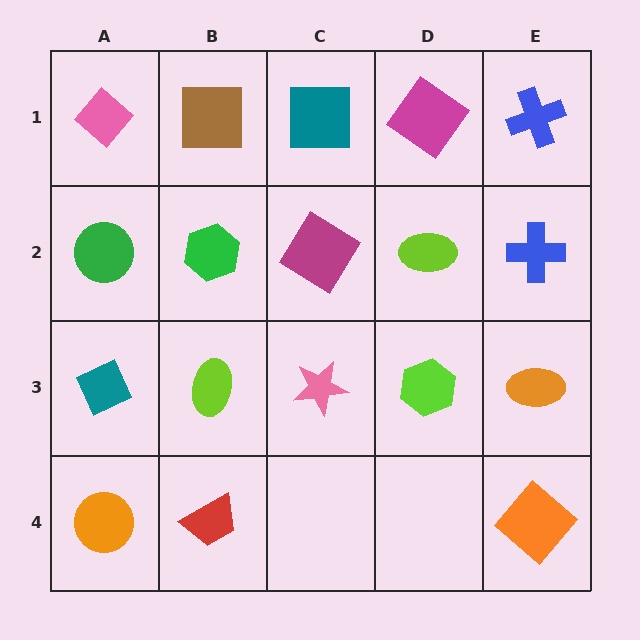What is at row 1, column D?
A magenta diamond.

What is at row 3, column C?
A pink star.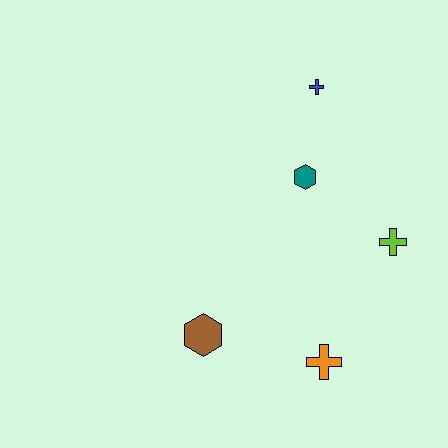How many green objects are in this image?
There are no green objects.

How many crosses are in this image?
There are 3 crosses.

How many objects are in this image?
There are 5 objects.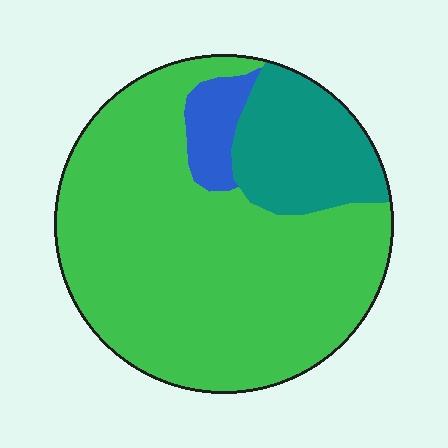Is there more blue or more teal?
Teal.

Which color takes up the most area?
Green, at roughly 75%.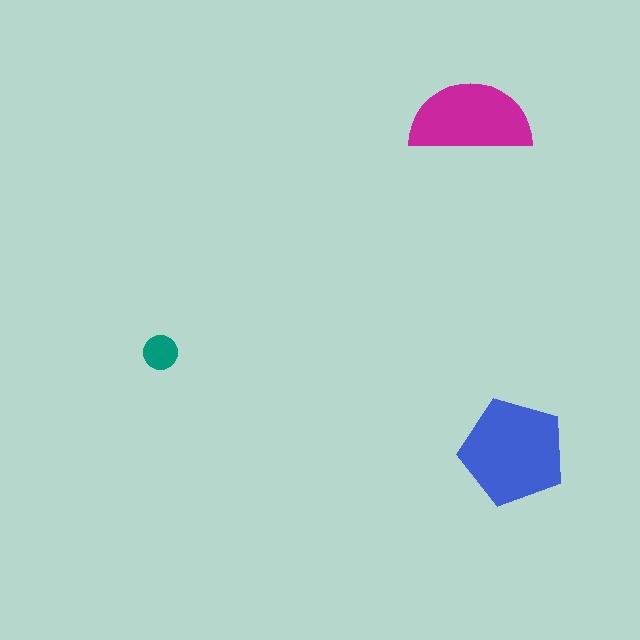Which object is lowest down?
The blue pentagon is bottommost.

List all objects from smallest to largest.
The teal circle, the magenta semicircle, the blue pentagon.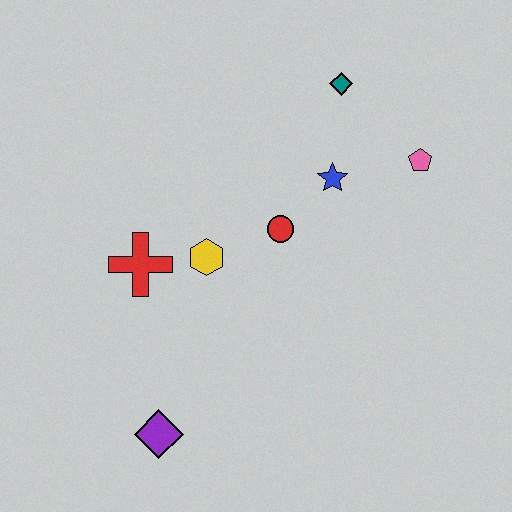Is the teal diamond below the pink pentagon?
No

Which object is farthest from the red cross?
The pink pentagon is farthest from the red cross.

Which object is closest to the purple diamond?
The red cross is closest to the purple diamond.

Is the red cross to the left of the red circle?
Yes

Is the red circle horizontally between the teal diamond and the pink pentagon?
No